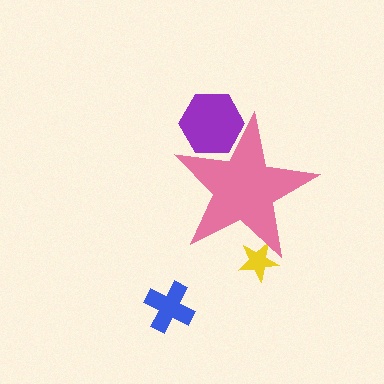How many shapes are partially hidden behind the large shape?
2 shapes are partially hidden.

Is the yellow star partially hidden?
Yes, the yellow star is partially hidden behind the pink star.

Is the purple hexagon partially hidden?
Yes, the purple hexagon is partially hidden behind the pink star.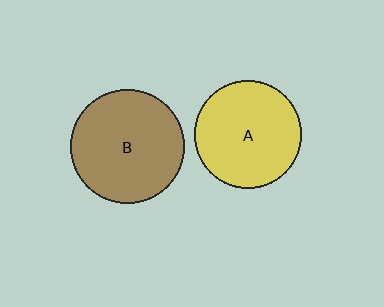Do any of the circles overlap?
No, none of the circles overlap.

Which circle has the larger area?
Circle B (brown).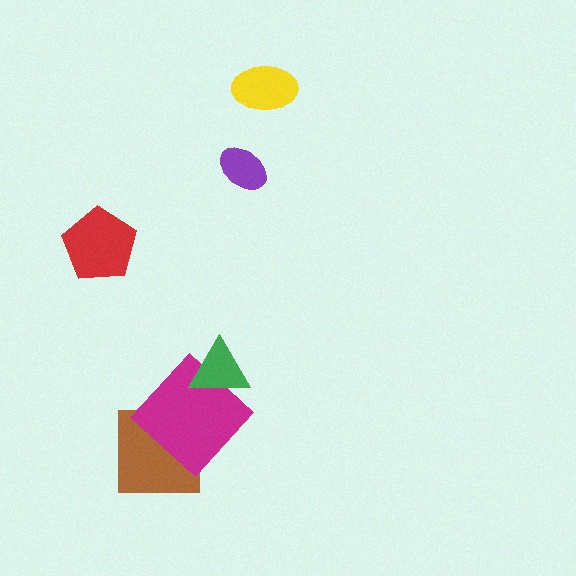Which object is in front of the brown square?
The magenta diamond is in front of the brown square.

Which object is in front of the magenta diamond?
The green triangle is in front of the magenta diamond.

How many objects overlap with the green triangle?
1 object overlaps with the green triangle.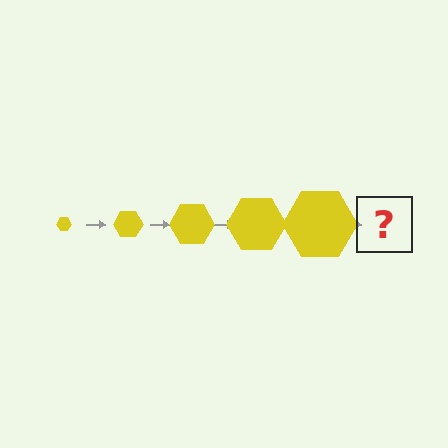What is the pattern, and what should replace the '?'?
The pattern is that the hexagon gets progressively larger each step. The '?' should be a yellow hexagon, larger than the previous one.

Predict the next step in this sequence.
The next step is a yellow hexagon, larger than the previous one.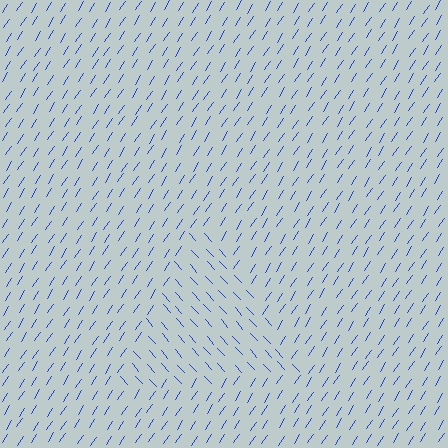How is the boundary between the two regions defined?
The boundary is defined purely by a change in line orientation (approximately 75 degrees difference). All lines are the same color and thickness.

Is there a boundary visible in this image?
Yes, there is a texture boundary formed by a change in line orientation.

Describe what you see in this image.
The image is filled with small blue line segments. A triangle region in the image has lines oriented differently from the surrounding lines, creating a visible texture boundary.